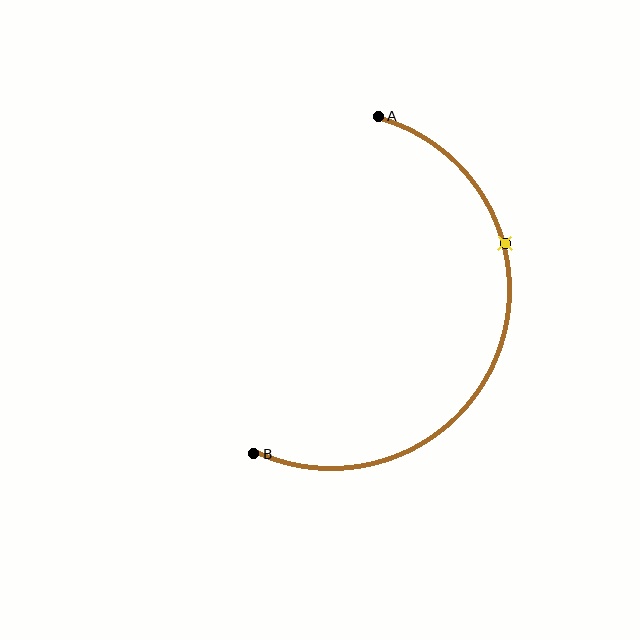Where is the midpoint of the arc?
The arc midpoint is the point on the curve farthest from the straight line joining A and B. It sits to the right of that line.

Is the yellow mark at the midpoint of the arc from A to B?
No. The yellow mark lies on the arc but is closer to endpoint A. The arc midpoint would be at the point on the curve equidistant along the arc from both A and B.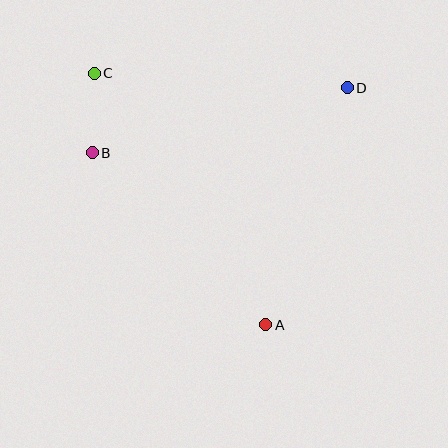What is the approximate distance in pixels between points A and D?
The distance between A and D is approximately 251 pixels.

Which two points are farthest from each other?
Points A and C are farthest from each other.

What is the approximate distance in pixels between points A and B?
The distance between A and B is approximately 244 pixels.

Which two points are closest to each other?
Points B and C are closest to each other.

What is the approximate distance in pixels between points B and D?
The distance between B and D is approximately 263 pixels.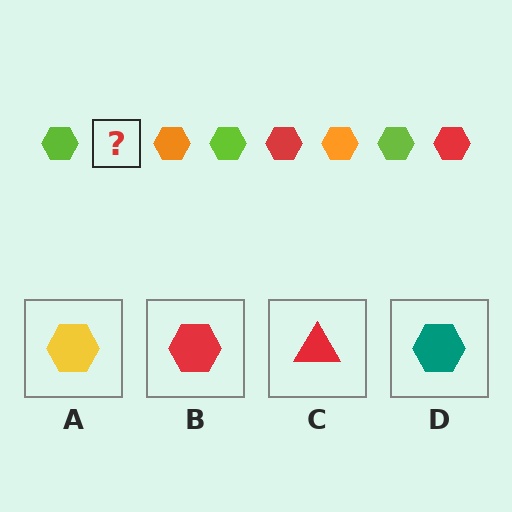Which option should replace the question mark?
Option B.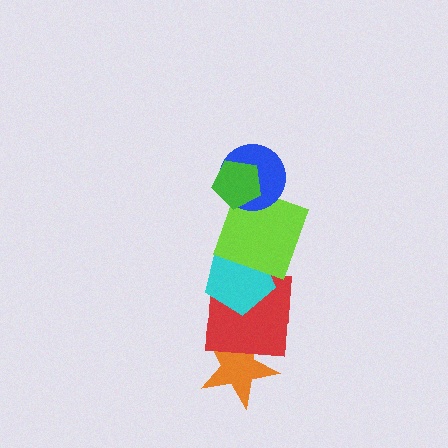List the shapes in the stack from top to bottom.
From top to bottom: the green pentagon, the blue circle, the lime square, the cyan pentagon, the red square, the orange star.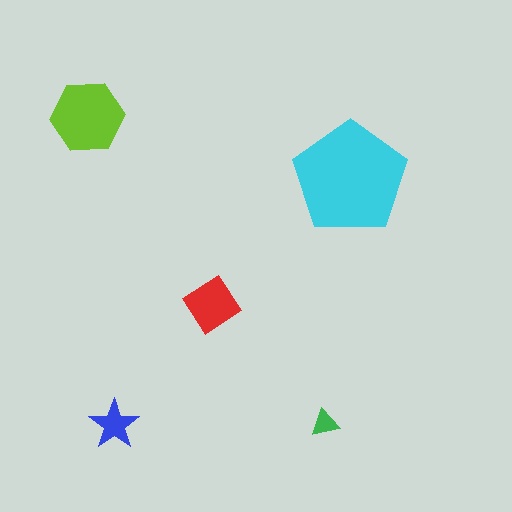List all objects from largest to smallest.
The cyan pentagon, the lime hexagon, the red diamond, the blue star, the green triangle.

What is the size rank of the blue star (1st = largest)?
4th.